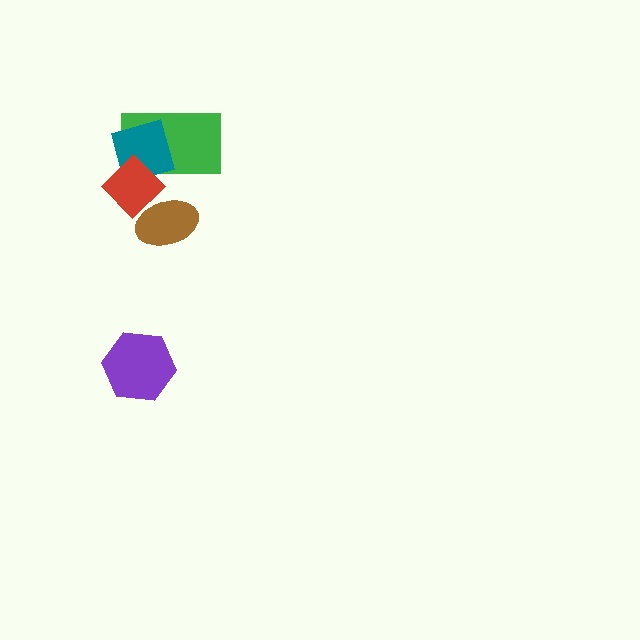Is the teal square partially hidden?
Yes, it is partially covered by another shape.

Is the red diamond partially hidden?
No, no other shape covers it.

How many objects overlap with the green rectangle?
2 objects overlap with the green rectangle.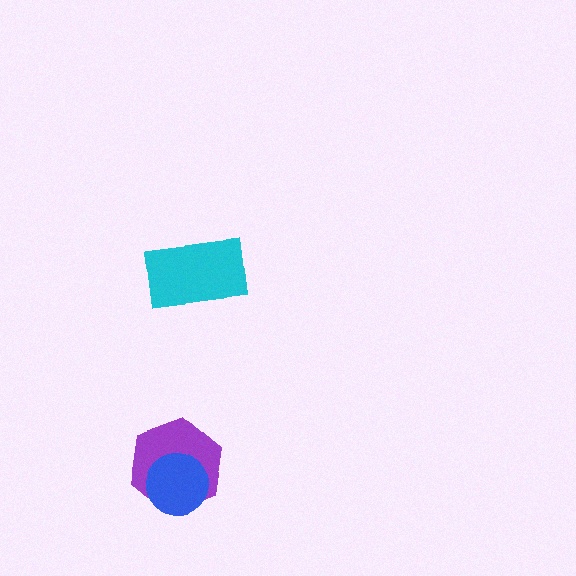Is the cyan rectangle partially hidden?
No, no other shape covers it.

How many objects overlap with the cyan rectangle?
0 objects overlap with the cyan rectangle.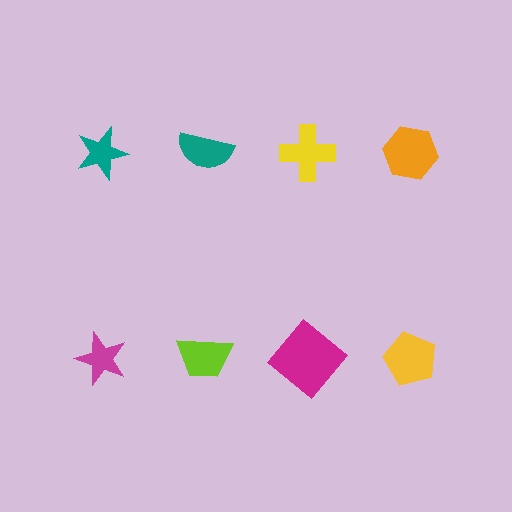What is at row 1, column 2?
A teal semicircle.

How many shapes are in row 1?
4 shapes.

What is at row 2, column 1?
A magenta star.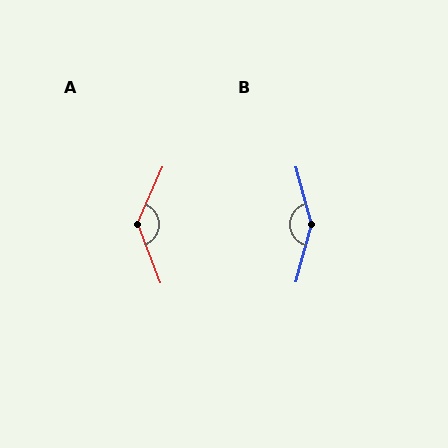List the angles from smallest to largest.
A (136°), B (149°).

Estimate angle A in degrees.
Approximately 136 degrees.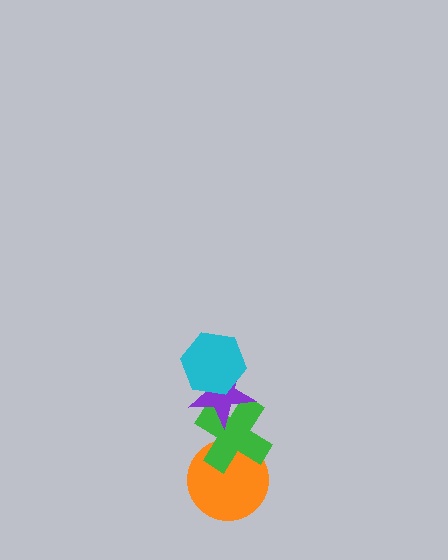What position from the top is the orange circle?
The orange circle is 4th from the top.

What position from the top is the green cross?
The green cross is 3rd from the top.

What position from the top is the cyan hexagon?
The cyan hexagon is 1st from the top.